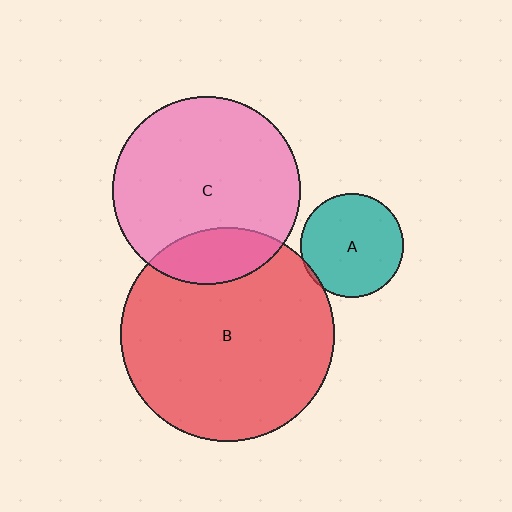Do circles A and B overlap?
Yes.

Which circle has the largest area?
Circle B (red).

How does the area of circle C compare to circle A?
Approximately 3.3 times.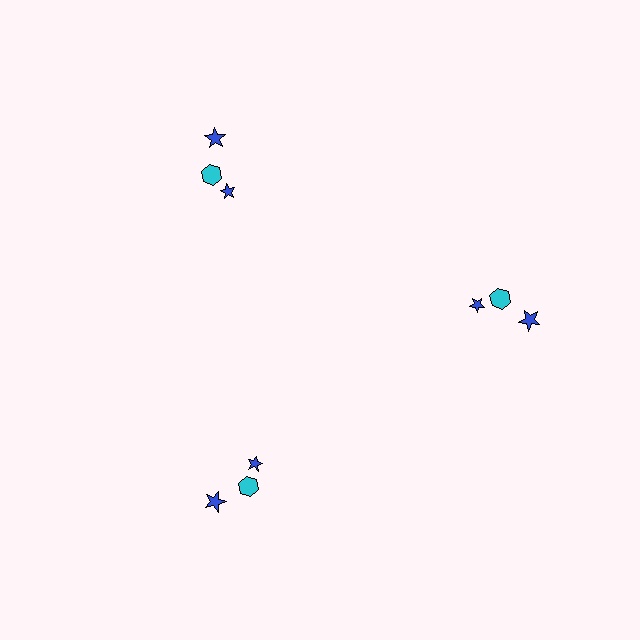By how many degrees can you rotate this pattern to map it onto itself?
The pattern maps onto itself every 120 degrees of rotation.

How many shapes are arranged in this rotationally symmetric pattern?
There are 9 shapes, arranged in 3 groups of 3.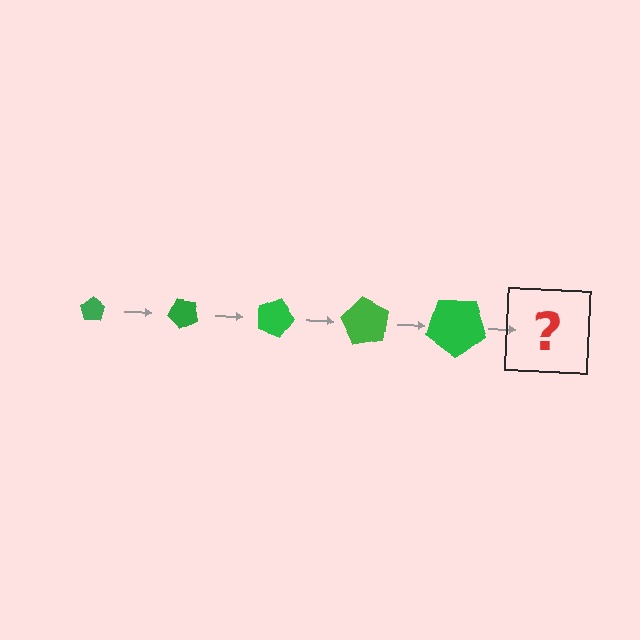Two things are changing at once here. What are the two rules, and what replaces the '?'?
The two rules are that the pentagon grows larger each step and it rotates 45 degrees each step. The '?' should be a pentagon, larger than the previous one and rotated 225 degrees from the start.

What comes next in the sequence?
The next element should be a pentagon, larger than the previous one and rotated 225 degrees from the start.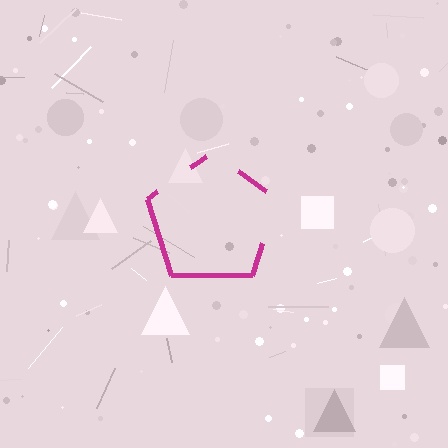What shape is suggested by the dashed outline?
The dashed outline suggests a pentagon.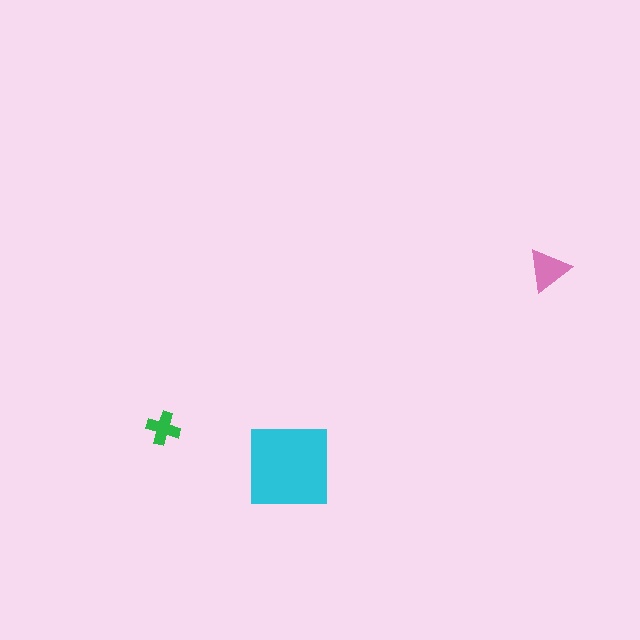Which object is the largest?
The cyan square.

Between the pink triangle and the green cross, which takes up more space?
The pink triangle.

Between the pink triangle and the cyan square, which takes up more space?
The cyan square.